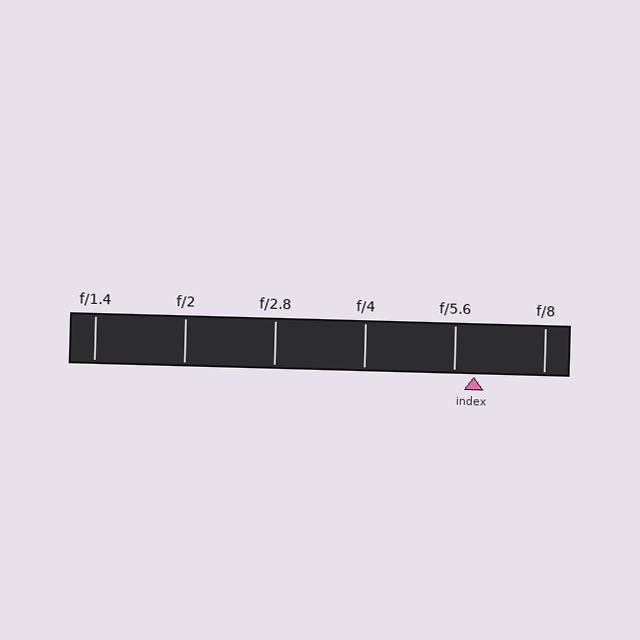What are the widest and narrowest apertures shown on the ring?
The widest aperture shown is f/1.4 and the narrowest is f/8.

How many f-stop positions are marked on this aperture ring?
There are 6 f-stop positions marked.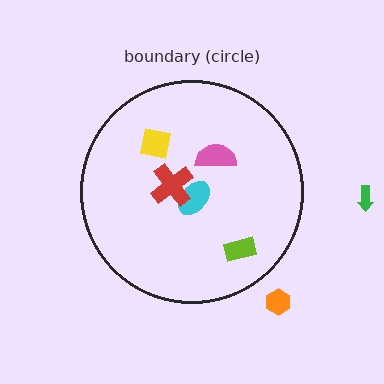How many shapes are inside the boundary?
5 inside, 2 outside.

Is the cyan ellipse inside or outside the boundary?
Inside.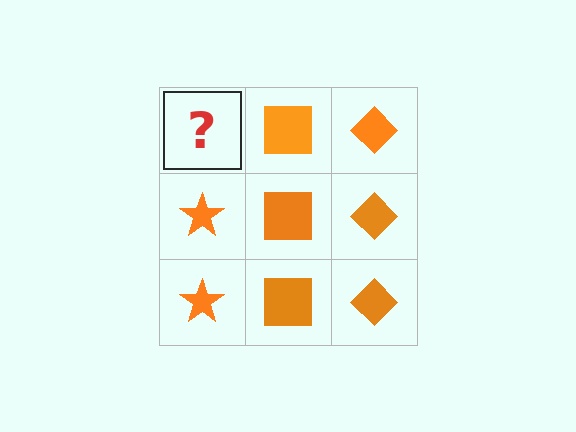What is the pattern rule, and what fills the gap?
The rule is that each column has a consistent shape. The gap should be filled with an orange star.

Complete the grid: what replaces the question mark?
The question mark should be replaced with an orange star.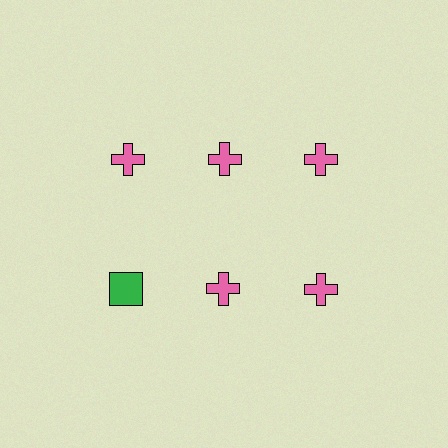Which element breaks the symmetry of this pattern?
The green square in the second row, leftmost column breaks the symmetry. All other shapes are pink crosses.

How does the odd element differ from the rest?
It differs in both color (green instead of pink) and shape (square instead of cross).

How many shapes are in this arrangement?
There are 6 shapes arranged in a grid pattern.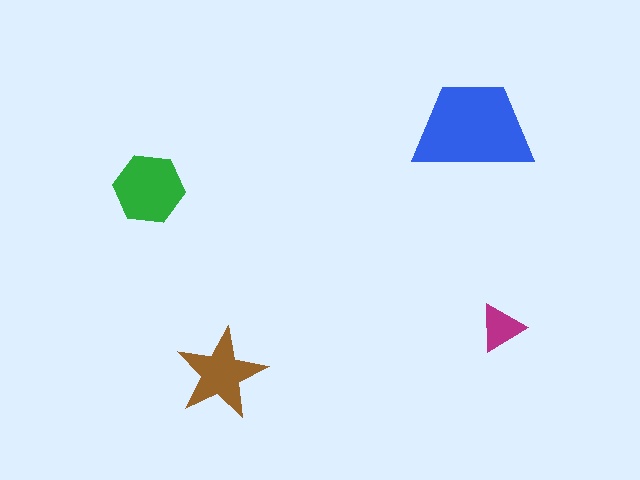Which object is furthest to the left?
The green hexagon is leftmost.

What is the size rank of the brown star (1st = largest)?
3rd.